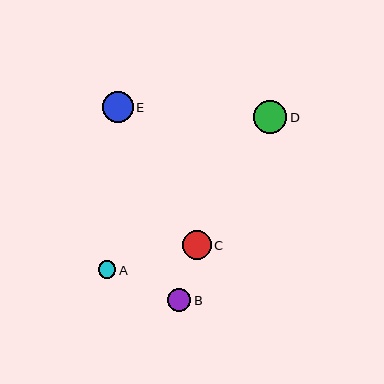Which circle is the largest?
Circle D is the largest with a size of approximately 33 pixels.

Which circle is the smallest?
Circle A is the smallest with a size of approximately 18 pixels.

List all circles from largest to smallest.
From largest to smallest: D, E, C, B, A.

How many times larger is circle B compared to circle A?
Circle B is approximately 1.3 times the size of circle A.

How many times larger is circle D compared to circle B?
Circle D is approximately 1.4 times the size of circle B.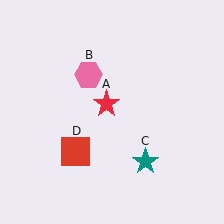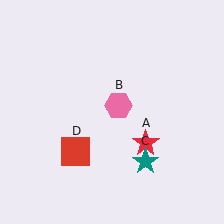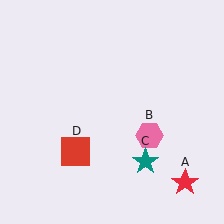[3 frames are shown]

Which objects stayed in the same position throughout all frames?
Teal star (object C) and red square (object D) remained stationary.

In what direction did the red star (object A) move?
The red star (object A) moved down and to the right.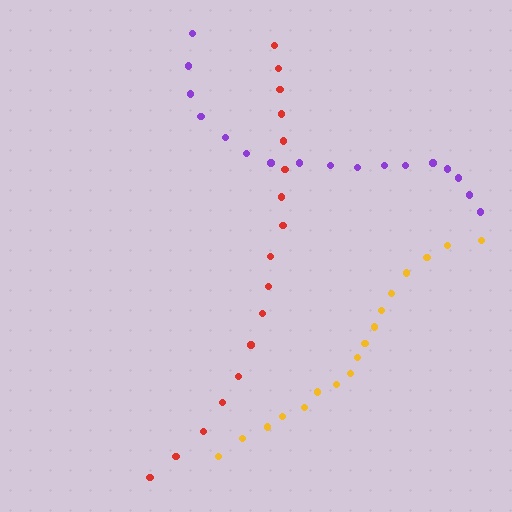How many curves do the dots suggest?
There are 3 distinct paths.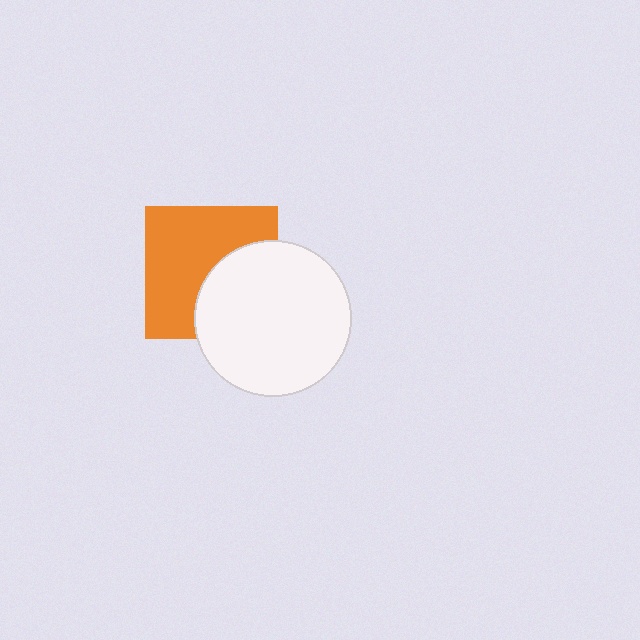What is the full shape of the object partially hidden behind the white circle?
The partially hidden object is an orange square.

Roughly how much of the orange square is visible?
About half of it is visible (roughly 61%).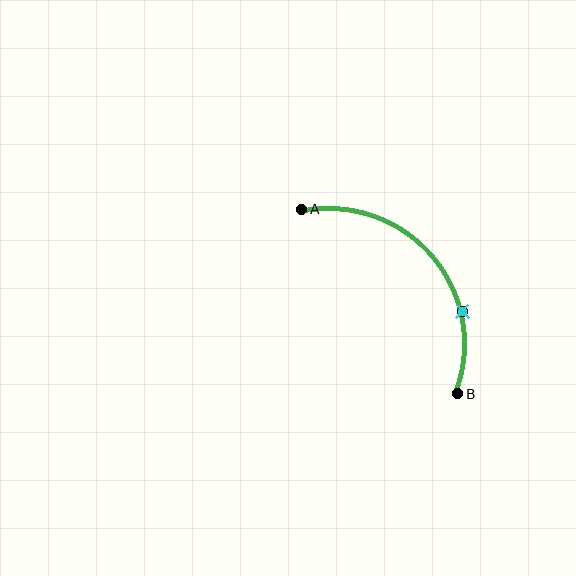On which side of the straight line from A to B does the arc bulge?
The arc bulges above and to the right of the straight line connecting A and B.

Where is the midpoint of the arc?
The arc midpoint is the point on the curve farthest from the straight line joining A and B. It sits above and to the right of that line.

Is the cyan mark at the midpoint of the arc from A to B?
No. The cyan mark lies on the arc but is closer to endpoint B. The arc midpoint would be at the point on the curve equidistant along the arc from both A and B.